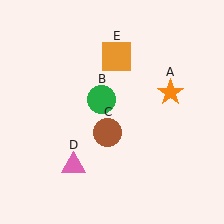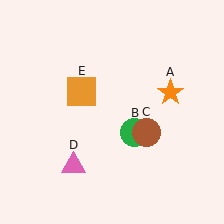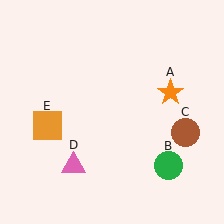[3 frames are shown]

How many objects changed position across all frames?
3 objects changed position: green circle (object B), brown circle (object C), orange square (object E).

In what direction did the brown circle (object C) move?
The brown circle (object C) moved right.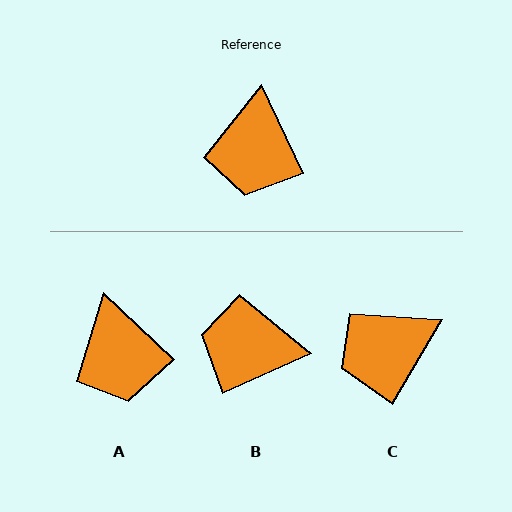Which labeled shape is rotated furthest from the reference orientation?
B, about 91 degrees away.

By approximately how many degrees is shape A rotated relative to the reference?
Approximately 21 degrees counter-clockwise.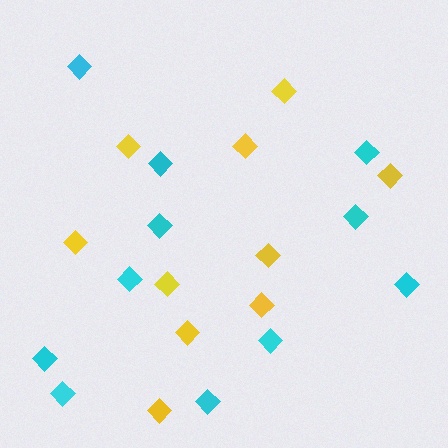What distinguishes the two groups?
There are 2 groups: one group of yellow diamonds (10) and one group of cyan diamonds (11).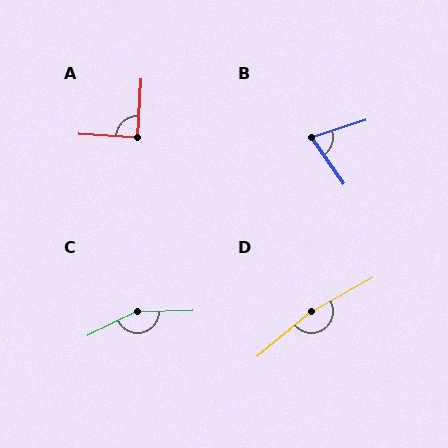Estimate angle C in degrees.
Approximately 156 degrees.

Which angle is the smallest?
B, at approximately 73 degrees.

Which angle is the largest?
D, at approximately 170 degrees.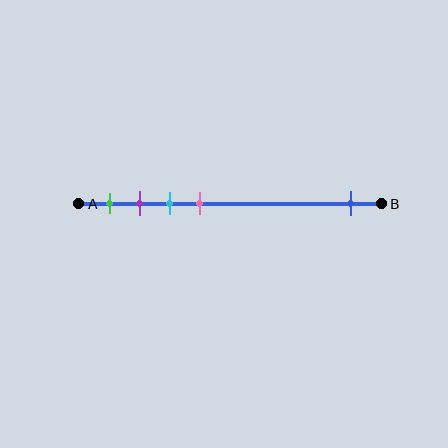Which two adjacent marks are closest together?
The purple and cyan marks are the closest adjacent pair.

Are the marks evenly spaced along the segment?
No, the marks are not evenly spaced.